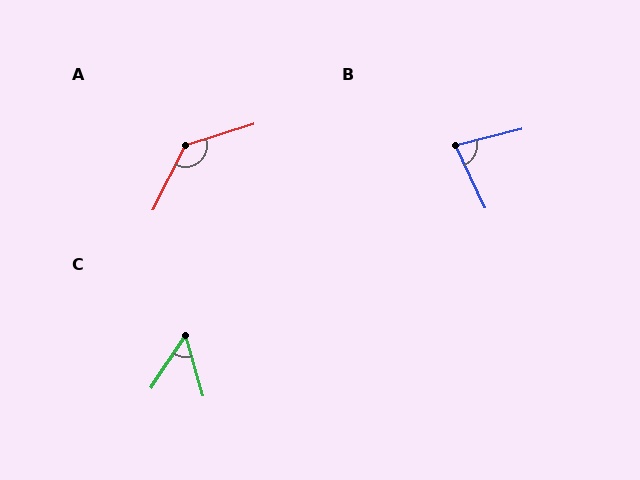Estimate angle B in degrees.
Approximately 79 degrees.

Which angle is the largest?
A, at approximately 135 degrees.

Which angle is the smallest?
C, at approximately 50 degrees.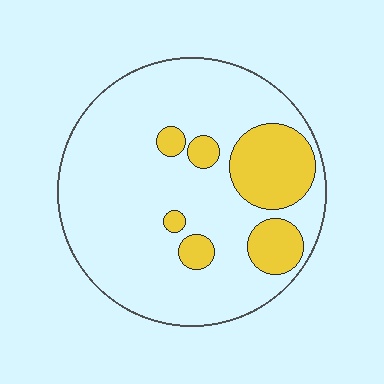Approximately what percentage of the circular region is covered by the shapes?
Approximately 20%.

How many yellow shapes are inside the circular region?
6.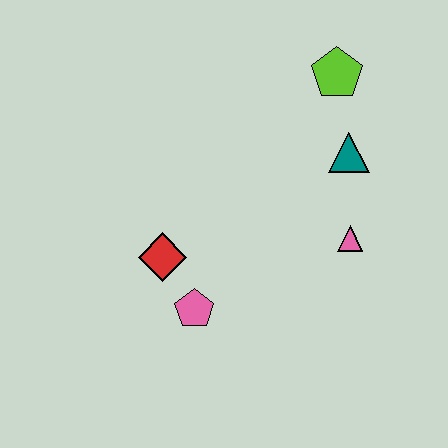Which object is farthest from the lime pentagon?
The pink pentagon is farthest from the lime pentagon.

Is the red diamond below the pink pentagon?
No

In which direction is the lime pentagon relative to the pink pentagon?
The lime pentagon is above the pink pentagon.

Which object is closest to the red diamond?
The pink pentagon is closest to the red diamond.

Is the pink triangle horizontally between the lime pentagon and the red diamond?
No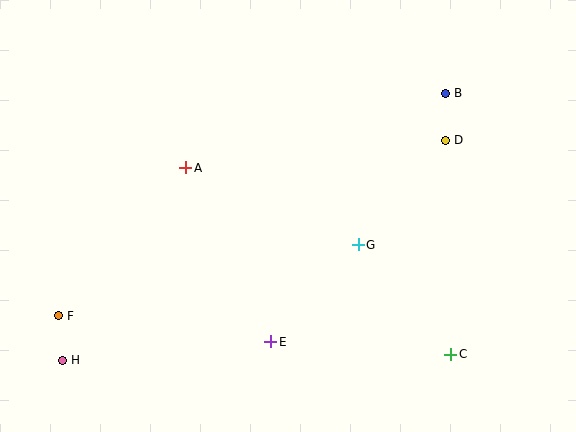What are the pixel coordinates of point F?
Point F is at (59, 316).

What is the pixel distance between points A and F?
The distance between A and F is 195 pixels.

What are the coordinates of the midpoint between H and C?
The midpoint between H and C is at (257, 357).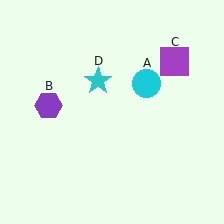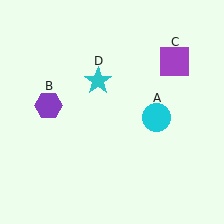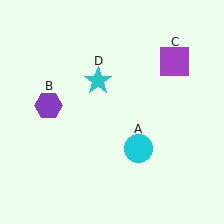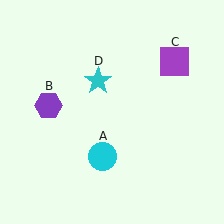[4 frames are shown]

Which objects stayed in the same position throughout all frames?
Purple hexagon (object B) and purple square (object C) and cyan star (object D) remained stationary.